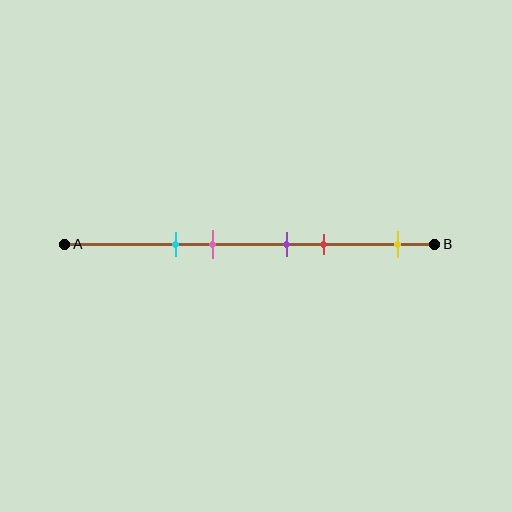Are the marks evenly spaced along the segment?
No, the marks are not evenly spaced.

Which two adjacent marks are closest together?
The purple and red marks are the closest adjacent pair.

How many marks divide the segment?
There are 5 marks dividing the segment.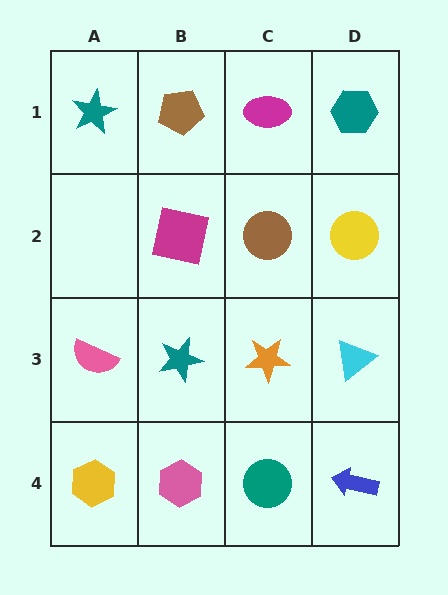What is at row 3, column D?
A cyan triangle.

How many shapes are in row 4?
4 shapes.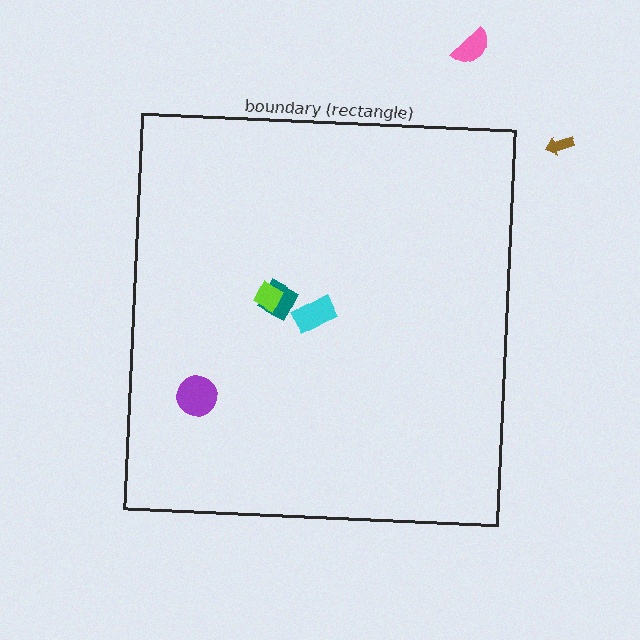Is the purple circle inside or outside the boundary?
Inside.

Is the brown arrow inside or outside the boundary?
Outside.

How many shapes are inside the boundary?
4 inside, 2 outside.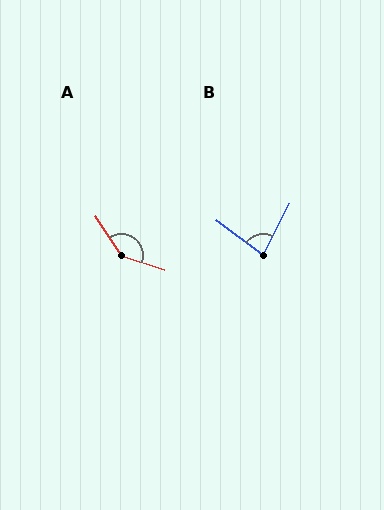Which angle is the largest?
A, at approximately 142 degrees.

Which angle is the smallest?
B, at approximately 81 degrees.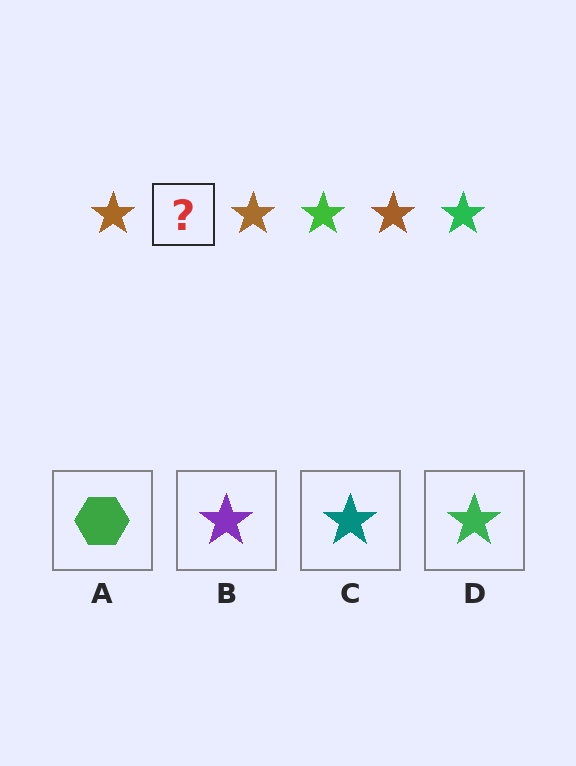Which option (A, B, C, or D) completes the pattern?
D.